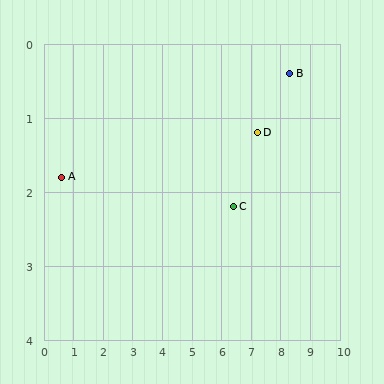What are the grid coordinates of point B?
Point B is at approximately (8.3, 0.4).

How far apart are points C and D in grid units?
Points C and D are about 1.3 grid units apart.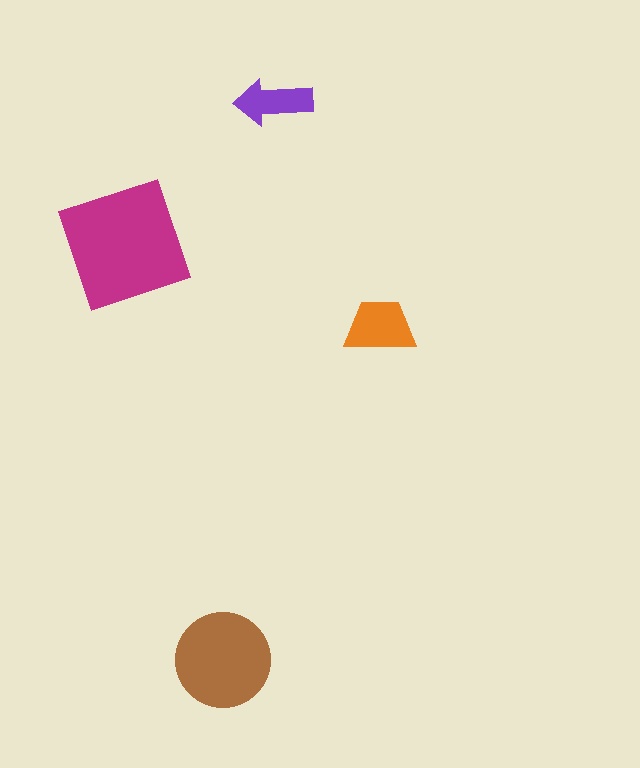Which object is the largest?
The magenta square.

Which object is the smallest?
The purple arrow.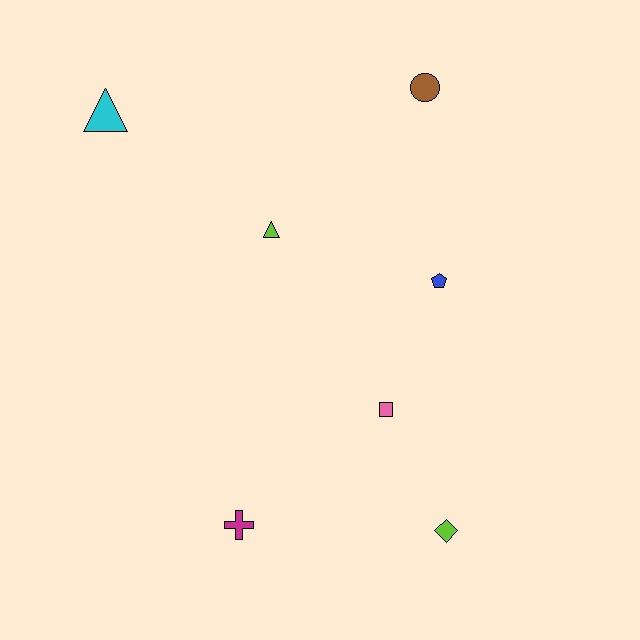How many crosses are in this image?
There is 1 cross.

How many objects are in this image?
There are 7 objects.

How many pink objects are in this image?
There is 1 pink object.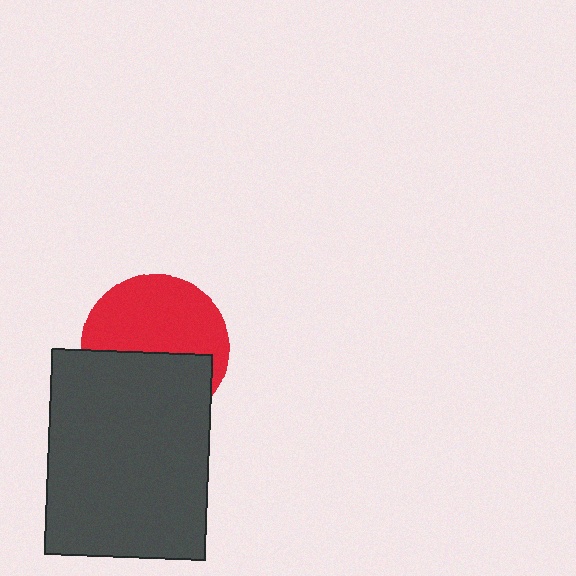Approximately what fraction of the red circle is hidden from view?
Roughly 44% of the red circle is hidden behind the dark gray rectangle.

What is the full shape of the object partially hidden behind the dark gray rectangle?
The partially hidden object is a red circle.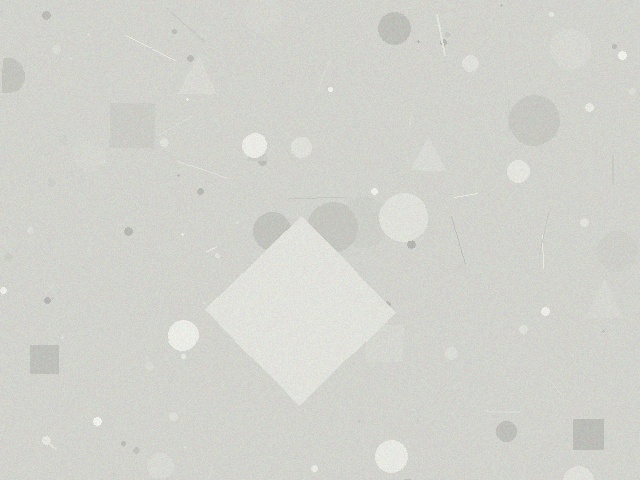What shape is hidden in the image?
A diamond is hidden in the image.